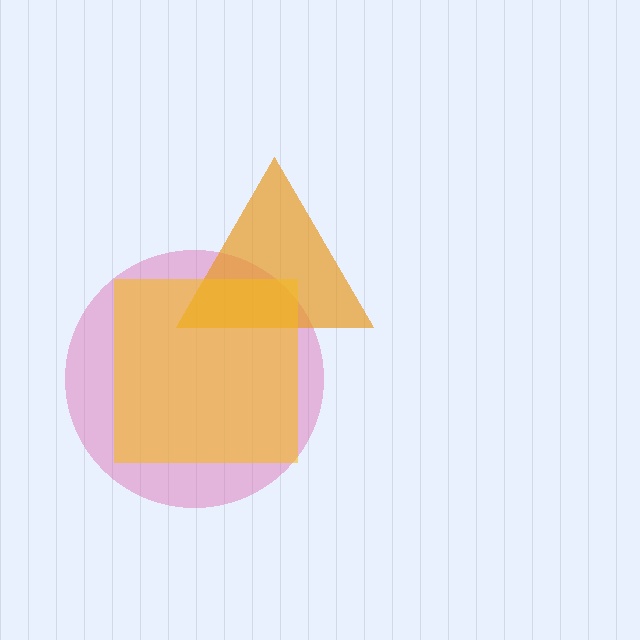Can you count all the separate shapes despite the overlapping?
Yes, there are 3 separate shapes.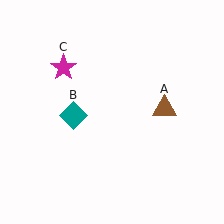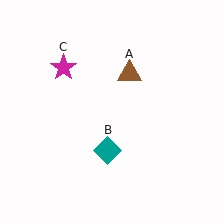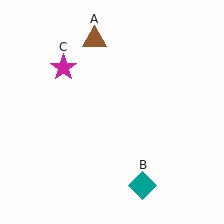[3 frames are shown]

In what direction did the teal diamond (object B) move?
The teal diamond (object B) moved down and to the right.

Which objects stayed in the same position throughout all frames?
Magenta star (object C) remained stationary.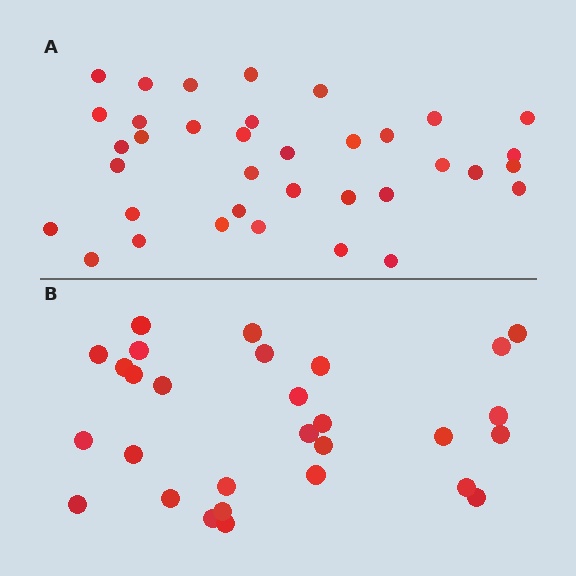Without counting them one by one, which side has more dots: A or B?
Region A (the top region) has more dots.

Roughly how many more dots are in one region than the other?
Region A has roughly 8 or so more dots than region B.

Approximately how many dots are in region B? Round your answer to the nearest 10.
About 30 dots. (The exact count is 29, which rounds to 30.)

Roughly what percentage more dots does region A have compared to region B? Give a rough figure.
About 25% more.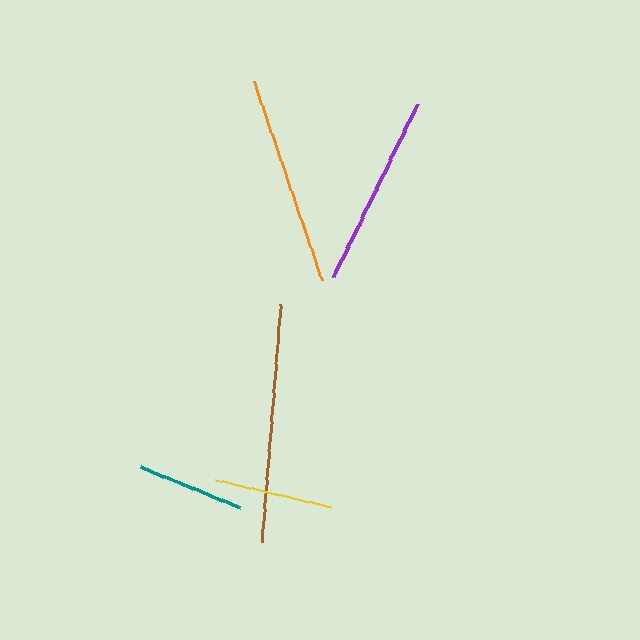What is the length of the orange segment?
The orange segment is approximately 210 pixels long.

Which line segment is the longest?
The brown line is the longest at approximately 239 pixels.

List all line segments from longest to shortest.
From longest to shortest: brown, orange, purple, yellow, teal.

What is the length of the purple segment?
The purple segment is approximately 192 pixels long.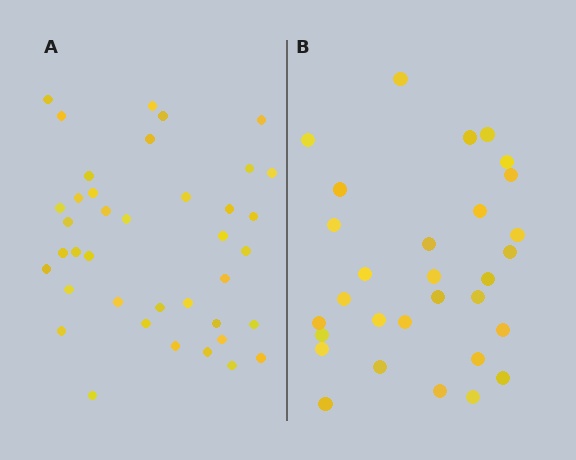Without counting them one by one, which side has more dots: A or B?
Region A (the left region) has more dots.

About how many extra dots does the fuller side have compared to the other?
Region A has roughly 8 or so more dots than region B.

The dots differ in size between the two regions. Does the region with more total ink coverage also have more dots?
No. Region B has more total ink coverage because its dots are larger, but region A actually contains more individual dots. Total area can be misleading — the number of items is what matters here.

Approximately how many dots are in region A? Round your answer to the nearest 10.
About 40 dots. (The exact count is 39, which rounds to 40.)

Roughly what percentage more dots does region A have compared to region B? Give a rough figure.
About 30% more.